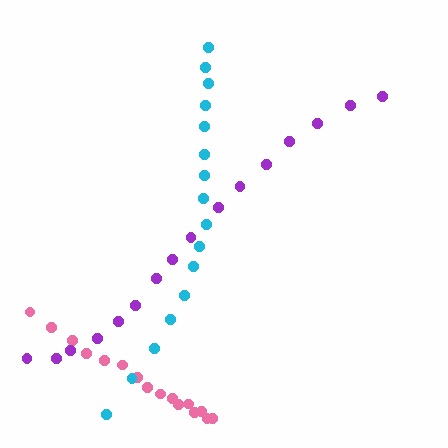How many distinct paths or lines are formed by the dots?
There are 3 distinct paths.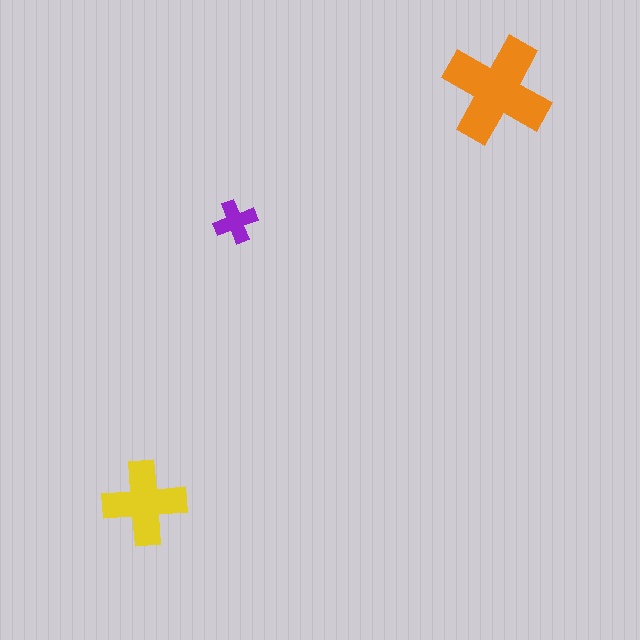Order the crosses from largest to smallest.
the orange one, the yellow one, the purple one.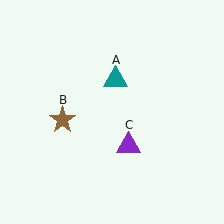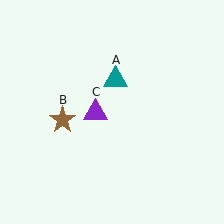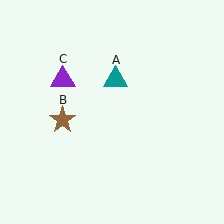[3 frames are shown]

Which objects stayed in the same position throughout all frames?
Teal triangle (object A) and brown star (object B) remained stationary.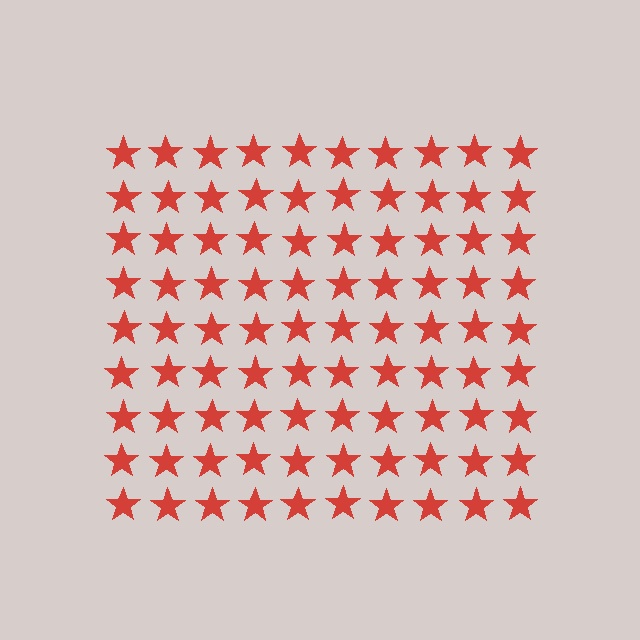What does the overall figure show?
The overall figure shows a square.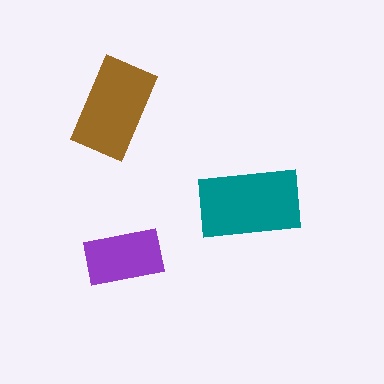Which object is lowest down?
The purple rectangle is bottommost.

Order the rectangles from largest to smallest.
the teal one, the brown one, the purple one.